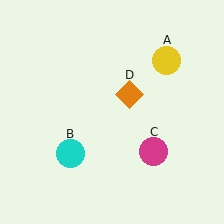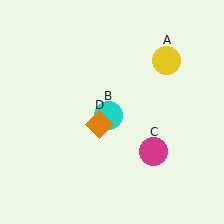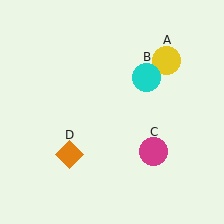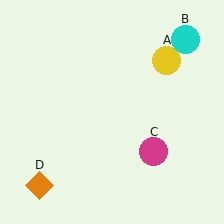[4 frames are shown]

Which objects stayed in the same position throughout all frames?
Yellow circle (object A) and magenta circle (object C) remained stationary.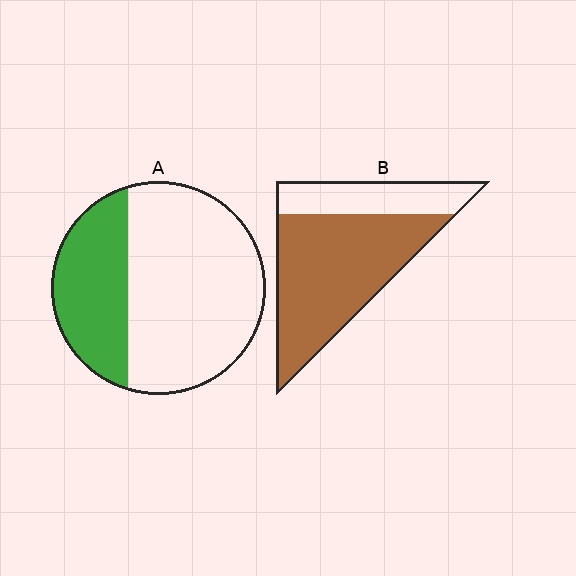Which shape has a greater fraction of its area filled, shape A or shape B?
Shape B.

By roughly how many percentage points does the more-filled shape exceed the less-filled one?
By roughly 40 percentage points (B over A).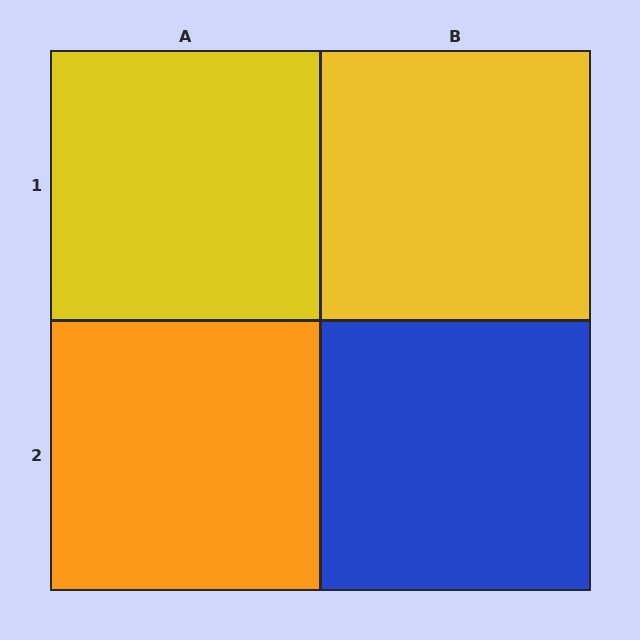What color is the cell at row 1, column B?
Yellow.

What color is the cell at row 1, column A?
Yellow.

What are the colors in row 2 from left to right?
Orange, blue.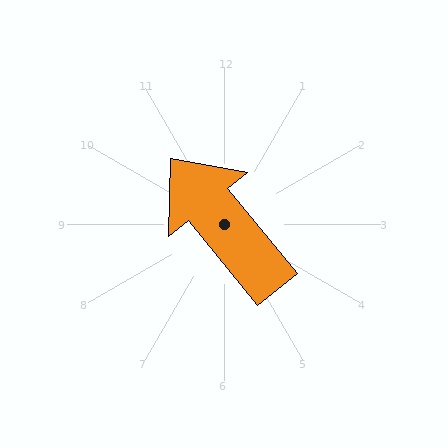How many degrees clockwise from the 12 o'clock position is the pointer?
Approximately 321 degrees.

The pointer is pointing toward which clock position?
Roughly 11 o'clock.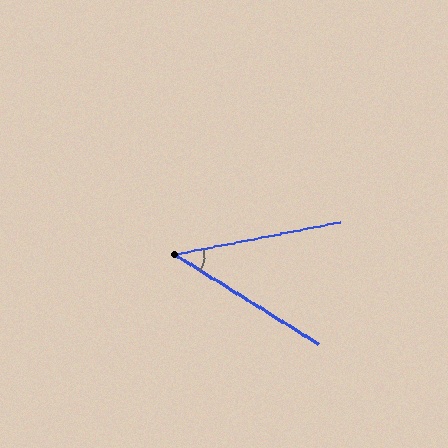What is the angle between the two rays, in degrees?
Approximately 43 degrees.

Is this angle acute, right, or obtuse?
It is acute.